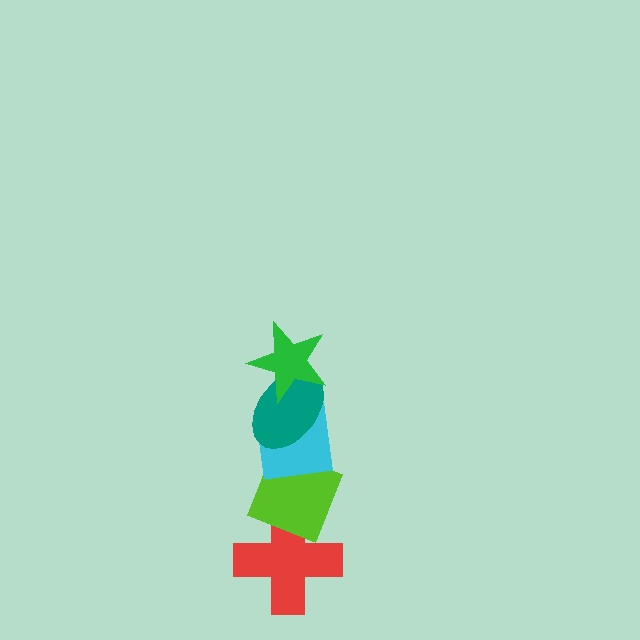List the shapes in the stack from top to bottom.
From top to bottom: the green star, the teal ellipse, the cyan square, the lime diamond, the red cross.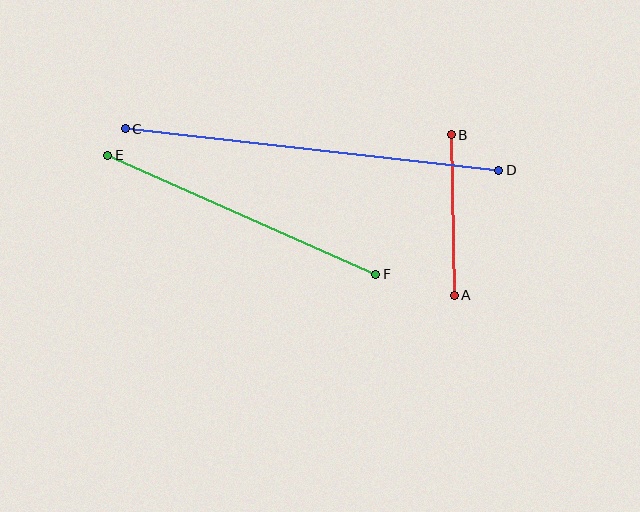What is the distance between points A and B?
The distance is approximately 161 pixels.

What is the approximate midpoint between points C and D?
The midpoint is at approximately (312, 149) pixels.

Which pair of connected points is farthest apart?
Points C and D are farthest apart.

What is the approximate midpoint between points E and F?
The midpoint is at approximately (242, 215) pixels.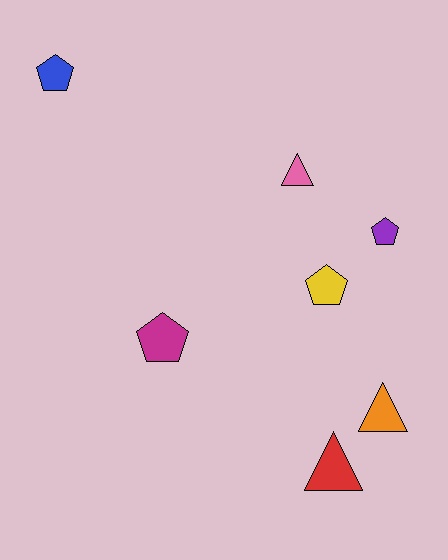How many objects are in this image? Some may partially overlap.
There are 7 objects.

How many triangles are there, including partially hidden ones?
There are 3 triangles.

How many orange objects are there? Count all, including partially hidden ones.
There is 1 orange object.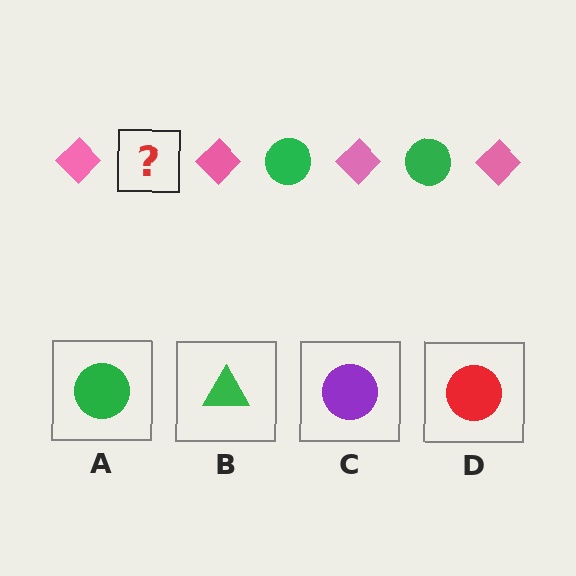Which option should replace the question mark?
Option A.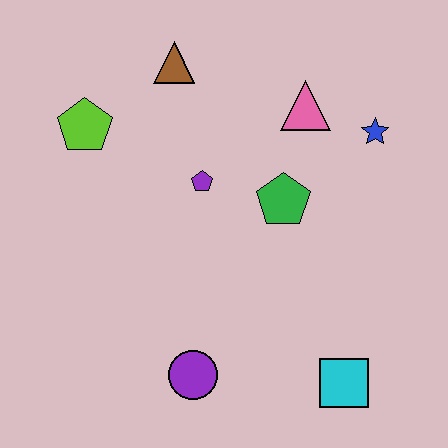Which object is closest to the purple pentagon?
The green pentagon is closest to the purple pentagon.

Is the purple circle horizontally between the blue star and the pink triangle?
No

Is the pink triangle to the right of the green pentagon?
Yes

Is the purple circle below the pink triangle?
Yes